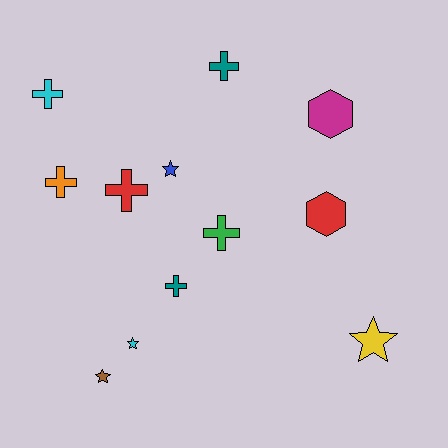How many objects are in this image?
There are 12 objects.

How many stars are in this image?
There are 4 stars.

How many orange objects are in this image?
There is 1 orange object.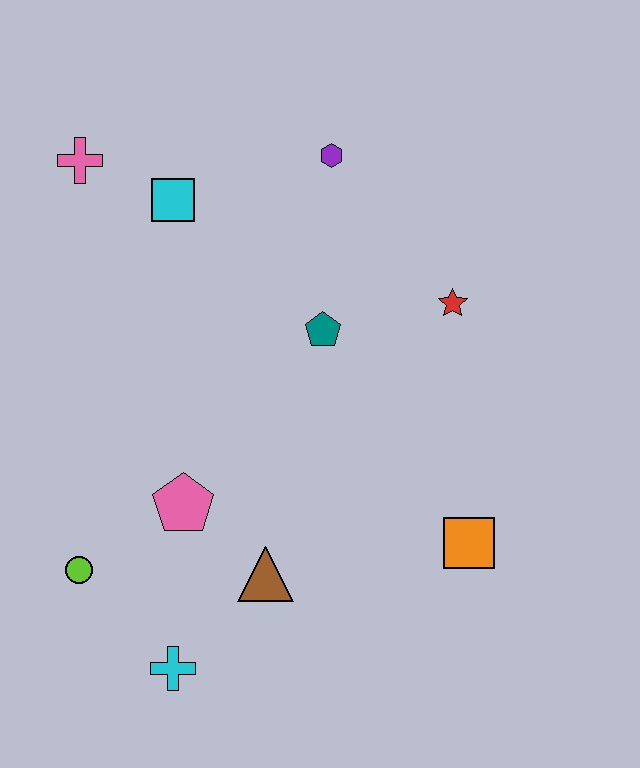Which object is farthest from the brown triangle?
The pink cross is farthest from the brown triangle.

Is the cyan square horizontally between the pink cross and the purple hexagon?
Yes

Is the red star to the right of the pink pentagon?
Yes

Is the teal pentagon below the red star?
Yes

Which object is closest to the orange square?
The brown triangle is closest to the orange square.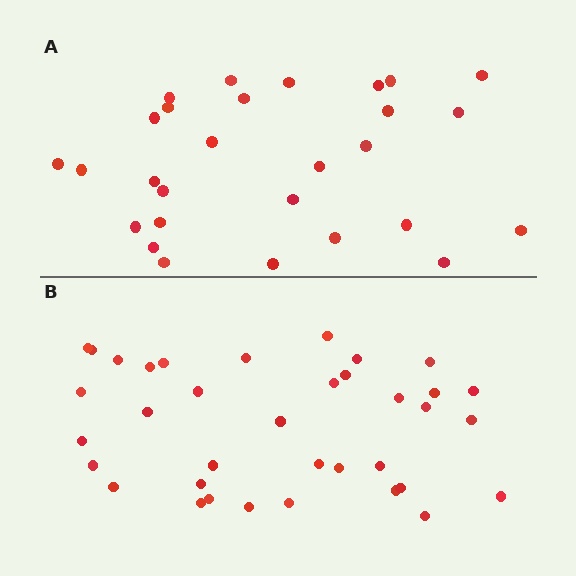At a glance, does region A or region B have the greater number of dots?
Region B (the bottom region) has more dots.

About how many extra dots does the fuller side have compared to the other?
Region B has roughly 8 or so more dots than region A.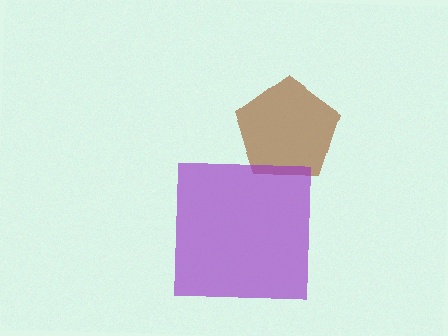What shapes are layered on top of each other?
The layered shapes are: a brown pentagon, a purple square.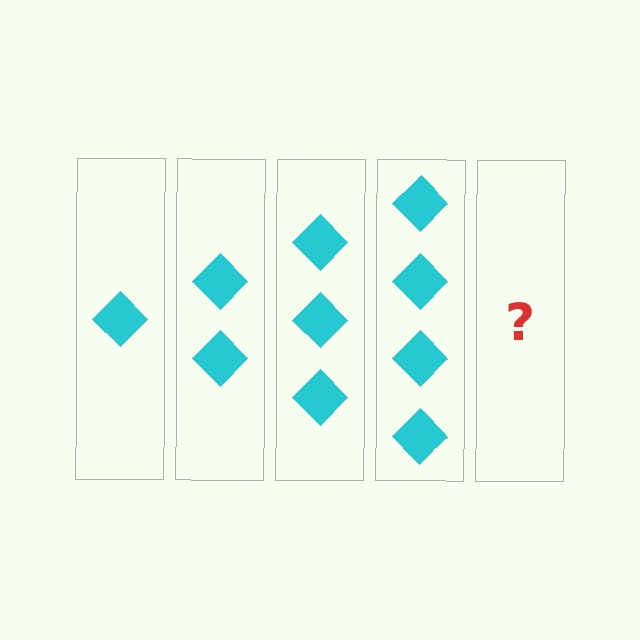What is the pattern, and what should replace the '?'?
The pattern is that each step adds one more diamond. The '?' should be 5 diamonds.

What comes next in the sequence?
The next element should be 5 diamonds.